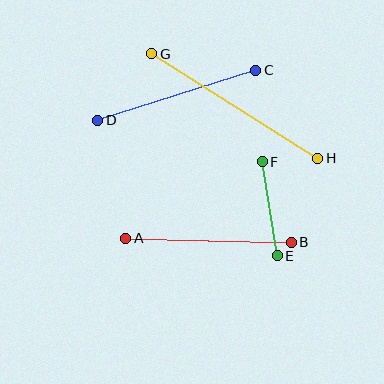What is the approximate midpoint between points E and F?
The midpoint is at approximately (270, 209) pixels.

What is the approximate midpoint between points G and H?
The midpoint is at approximately (235, 106) pixels.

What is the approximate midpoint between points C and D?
The midpoint is at approximately (177, 95) pixels.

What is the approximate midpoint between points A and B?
The midpoint is at approximately (209, 240) pixels.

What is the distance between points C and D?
The distance is approximately 166 pixels.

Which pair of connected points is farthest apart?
Points G and H are farthest apart.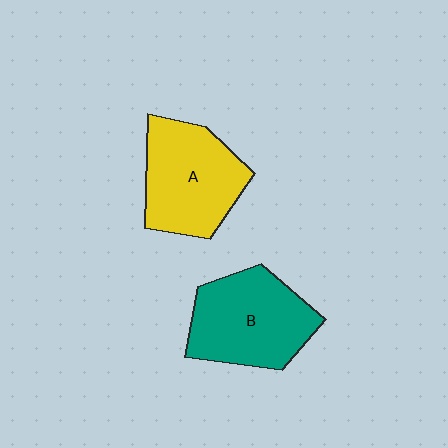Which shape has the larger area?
Shape B (teal).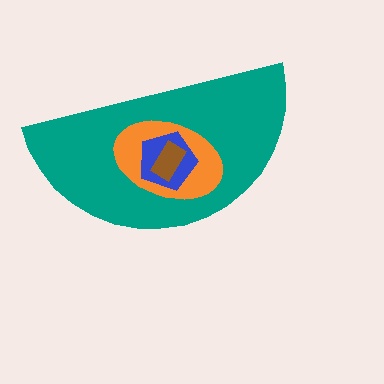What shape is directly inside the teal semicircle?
The orange ellipse.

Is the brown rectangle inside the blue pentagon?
Yes.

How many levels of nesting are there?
4.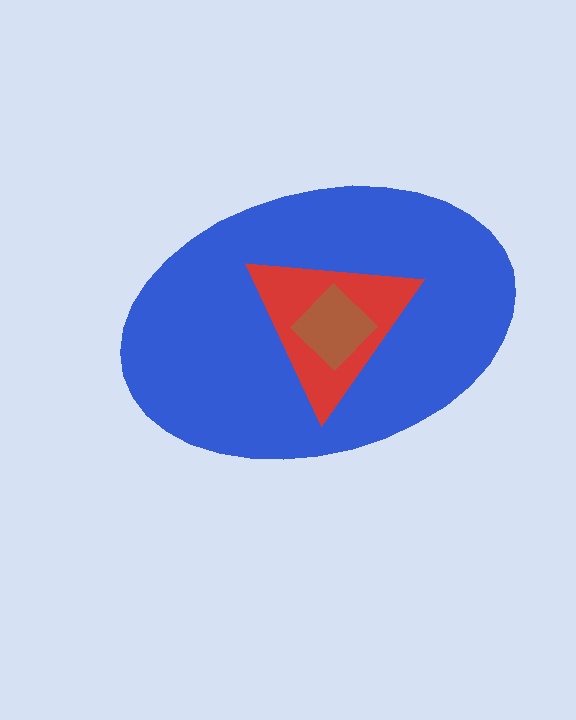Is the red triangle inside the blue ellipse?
Yes.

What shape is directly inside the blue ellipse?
The red triangle.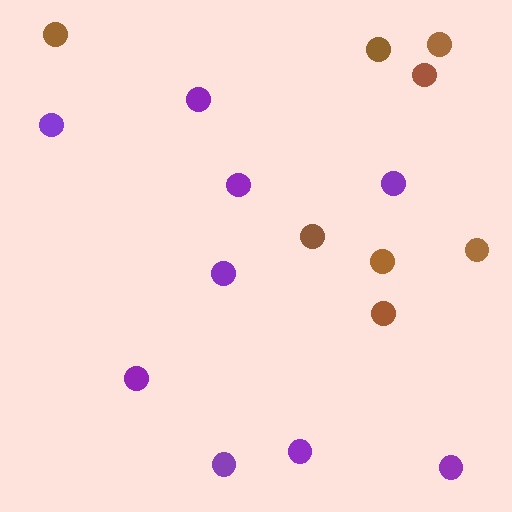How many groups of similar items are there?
There are 2 groups: one group of purple circles (9) and one group of brown circles (8).